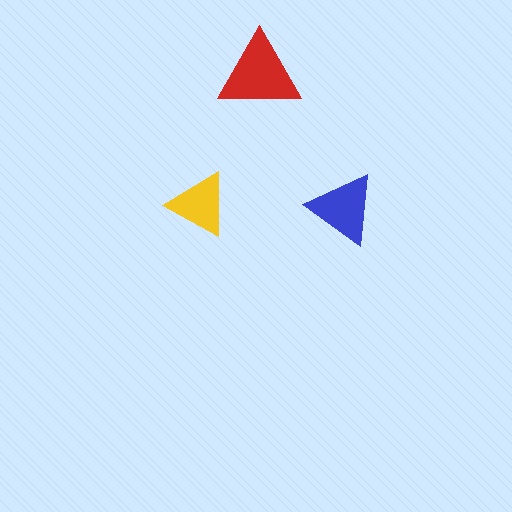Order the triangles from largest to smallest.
the red one, the blue one, the yellow one.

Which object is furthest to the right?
The blue triangle is rightmost.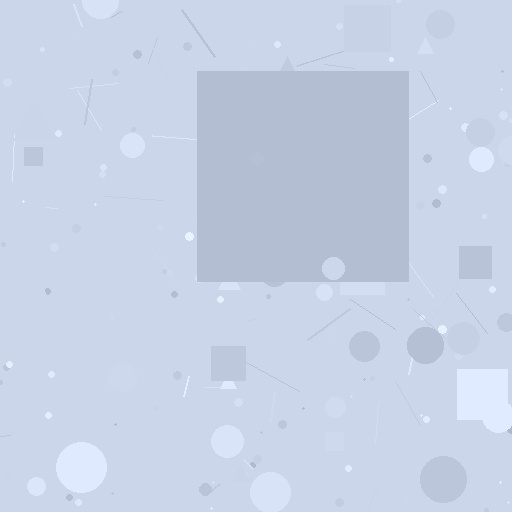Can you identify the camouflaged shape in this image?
The camouflaged shape is a square.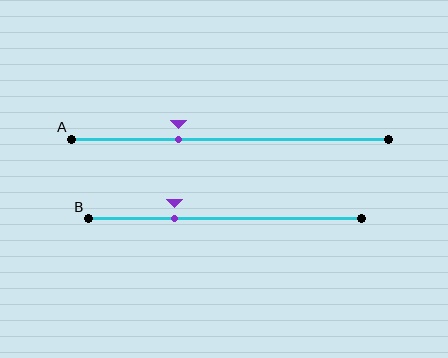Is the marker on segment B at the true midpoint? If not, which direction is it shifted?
No, the marker on segment B is shifted to the left by about 19% of the segment length.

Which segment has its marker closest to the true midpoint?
Segment A has its marker closest to the true midpoint.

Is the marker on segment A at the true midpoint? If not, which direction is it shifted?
No, the marker on segment A is shifted to the left by about 16% of the segment length.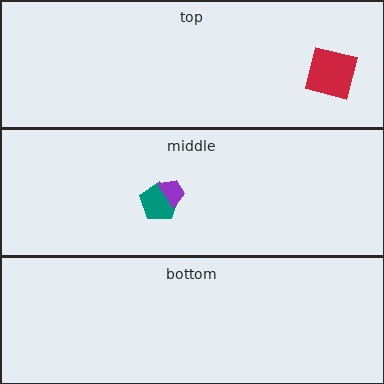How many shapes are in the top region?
1.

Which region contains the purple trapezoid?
The middle region.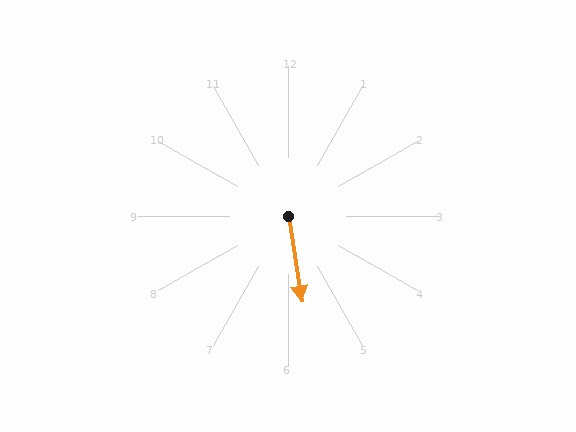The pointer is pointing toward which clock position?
Roughly 6 o'clock.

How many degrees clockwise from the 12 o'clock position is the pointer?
Approximately 171 degrees.